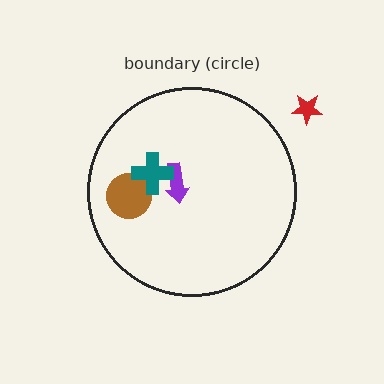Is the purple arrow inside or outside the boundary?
Inside.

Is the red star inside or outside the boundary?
Outside.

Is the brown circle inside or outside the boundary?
Inside.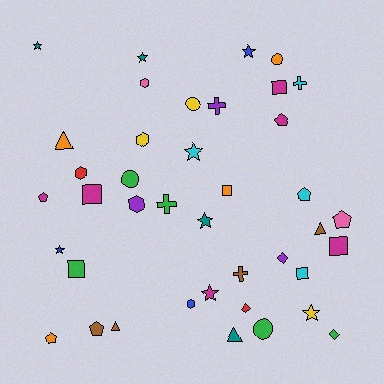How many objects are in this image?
There are 40 objects.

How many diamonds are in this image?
There are 3 diamonds.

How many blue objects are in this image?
There are 3 blue objects.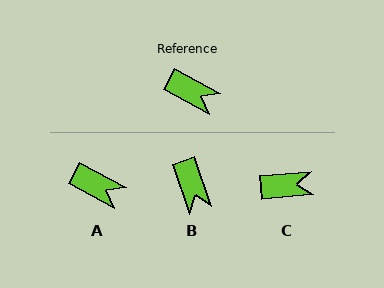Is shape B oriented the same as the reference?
No, it is off by about 43 degrees.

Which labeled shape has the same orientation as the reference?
A.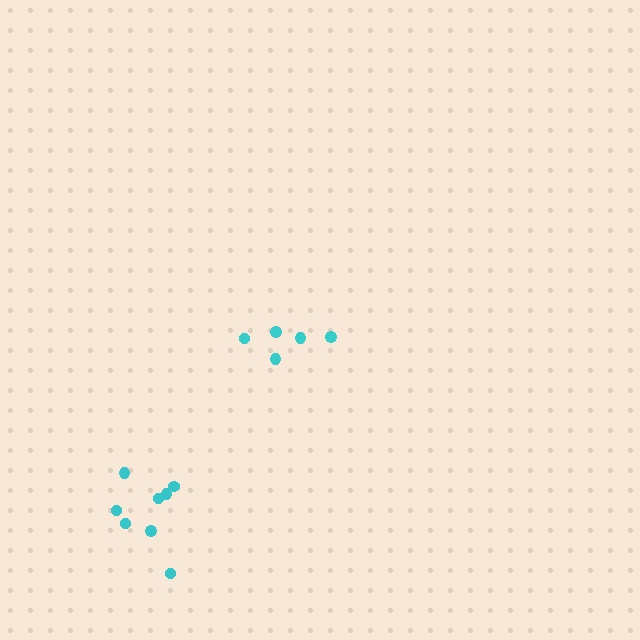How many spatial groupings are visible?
There are 2 spatial groupings.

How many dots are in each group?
Group 1: 5 dots, Group 2: 8 dots (13 total).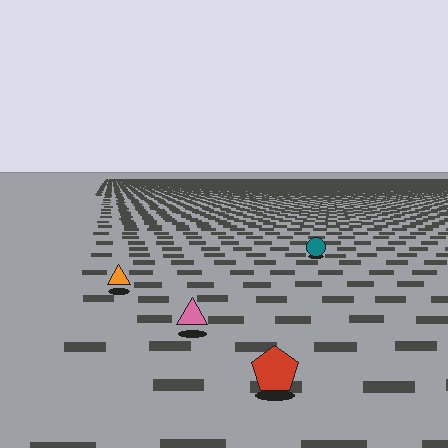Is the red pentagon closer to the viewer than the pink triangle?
Yes. The red pentagon is closer — you can tell from the texture gradient: the ground texture is coarser near it.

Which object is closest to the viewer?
The red pentagon is closest. The texture marks near it are larger and more spread out.